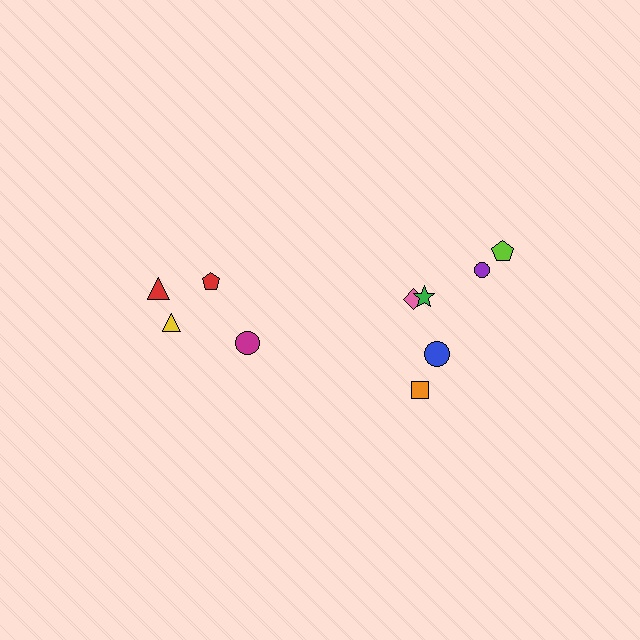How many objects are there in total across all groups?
There are 10 objects.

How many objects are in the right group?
There are 6 objects.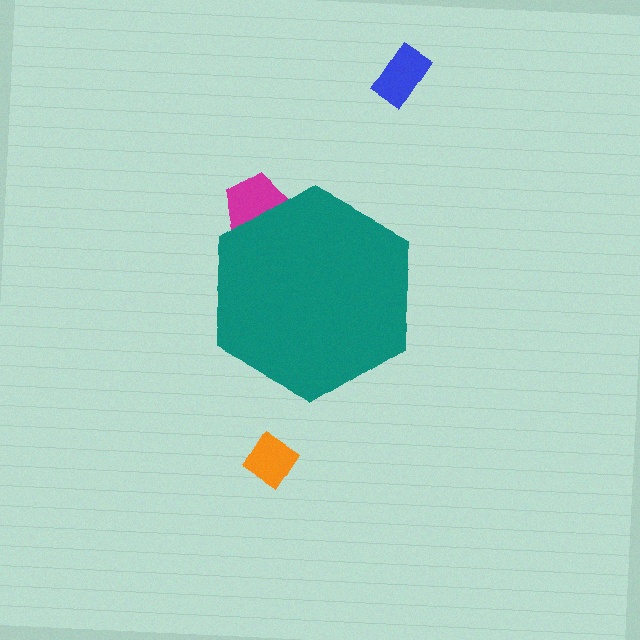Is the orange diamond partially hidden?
No, the orange diamond is fully visible.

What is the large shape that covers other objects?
A teal hexagon.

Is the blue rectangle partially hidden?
No, the blue rectangle is fully visible.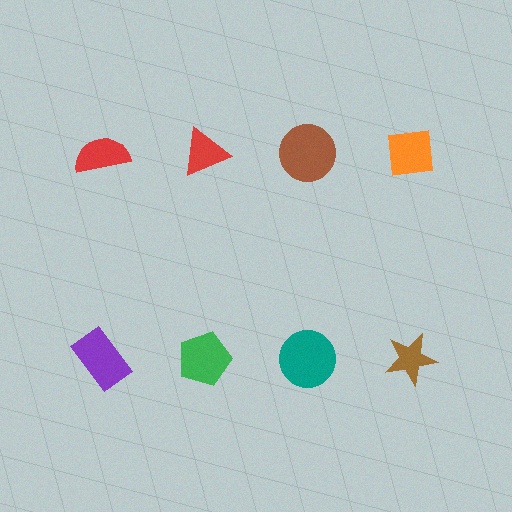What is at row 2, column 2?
A green pentagon.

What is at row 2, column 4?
A brown star.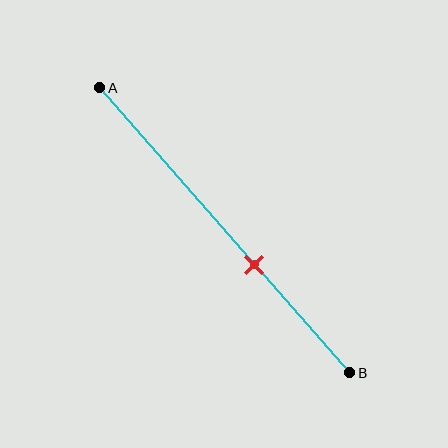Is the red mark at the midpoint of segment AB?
No, the mark is at about 60% from A, not at the 50% midpoint.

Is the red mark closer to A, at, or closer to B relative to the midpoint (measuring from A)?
The red mark is closer to point B than the midpoint of segment AB.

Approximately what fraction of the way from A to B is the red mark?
The red mark is approximately 60% of the way from A to B.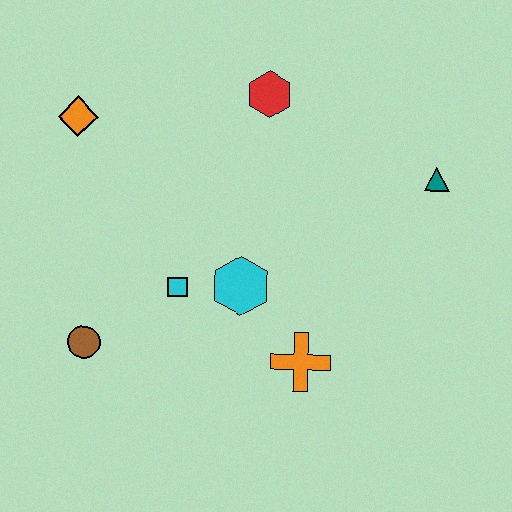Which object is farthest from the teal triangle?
The brown circle is farthest from the teal triangle.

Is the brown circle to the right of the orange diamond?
Yes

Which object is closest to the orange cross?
The cyan hexagon is closest to the orange cross.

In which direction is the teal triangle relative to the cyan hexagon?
The teal triangle is to the right of the cyan hexagon.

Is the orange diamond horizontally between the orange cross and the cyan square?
No